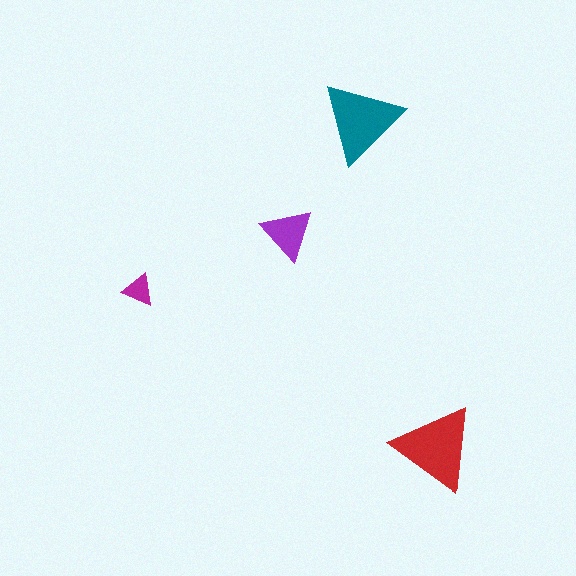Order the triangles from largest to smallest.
the red one, the teal one, the purple one, the magenta one.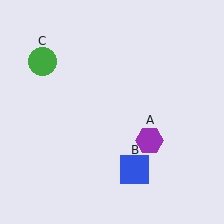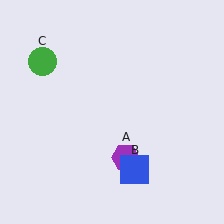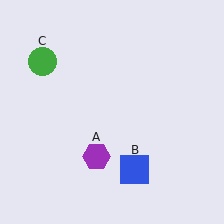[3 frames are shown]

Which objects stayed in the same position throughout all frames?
Blue square (object B) and green circle (object C) remained stationary.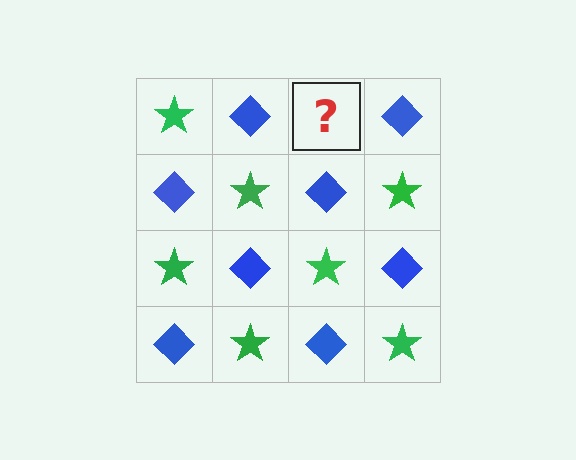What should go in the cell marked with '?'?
The missing cell should contain a green star.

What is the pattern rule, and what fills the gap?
The rule is that it alternates green star and blue diamond in a checkerboard pattern. The gap should be filled with a green star.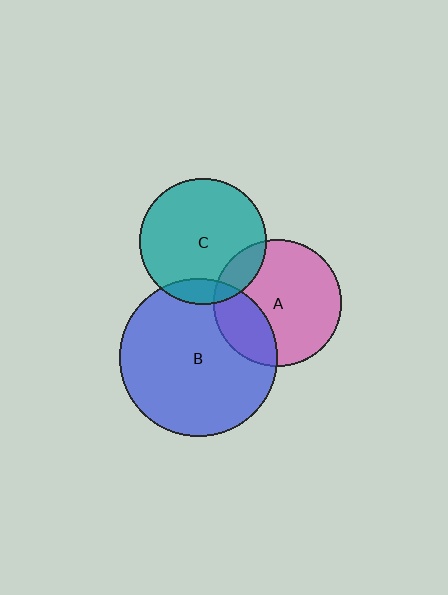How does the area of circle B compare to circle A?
Approximately 1.5 times.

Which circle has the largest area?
Circle B (blue).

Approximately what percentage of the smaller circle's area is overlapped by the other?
Approximately 25%.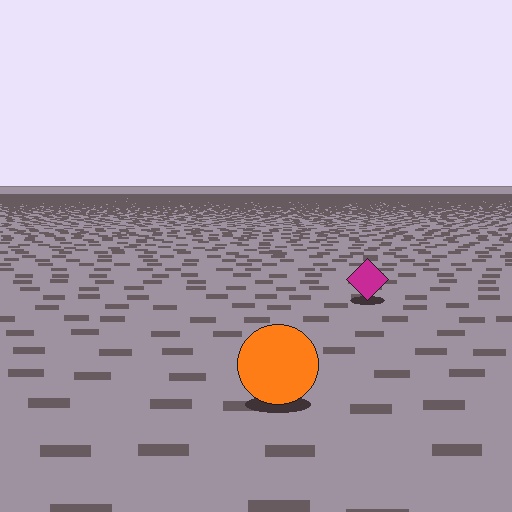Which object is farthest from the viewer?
The magenta diamond is farthest from the viewer. It appears smaller and the ground texture around it is denser.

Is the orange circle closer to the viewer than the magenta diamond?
Yes. The orange circle is closer — you can tell from the texture gradient: the ground texture is coarser near it.